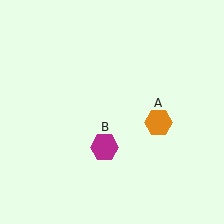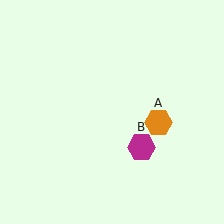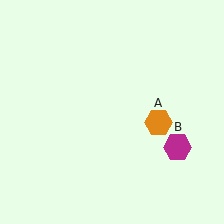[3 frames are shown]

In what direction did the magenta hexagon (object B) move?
The magenta hexagon (object B) moved right.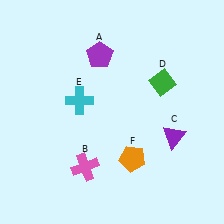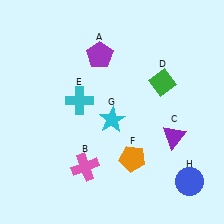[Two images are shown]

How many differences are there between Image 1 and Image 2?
There are 2 differences between the two images.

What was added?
A cyan star (G), a blue circle (H) were added in Image 2.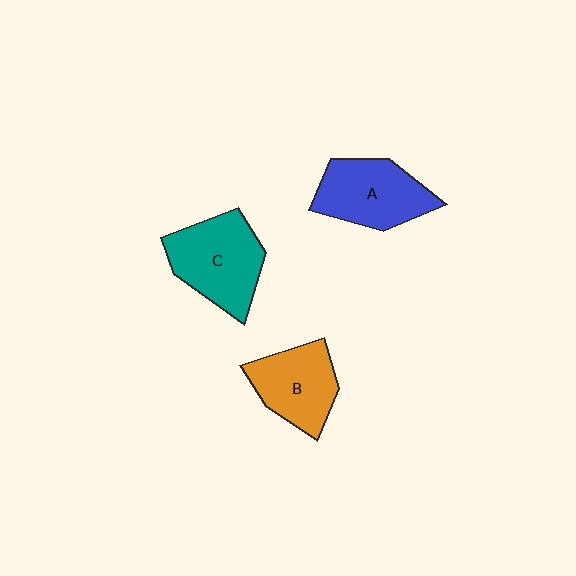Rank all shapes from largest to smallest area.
From largest to smallest: C (teal), A (blue), B (orange).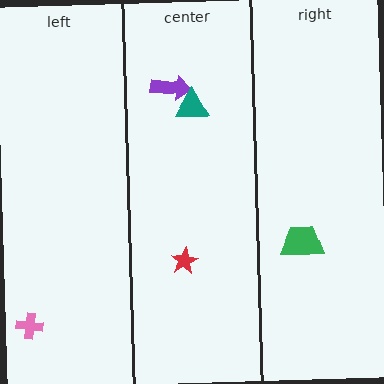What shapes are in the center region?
The purple arrow, the red star, the teal triangle.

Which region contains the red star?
The center region.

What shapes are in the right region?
The green trapezoid.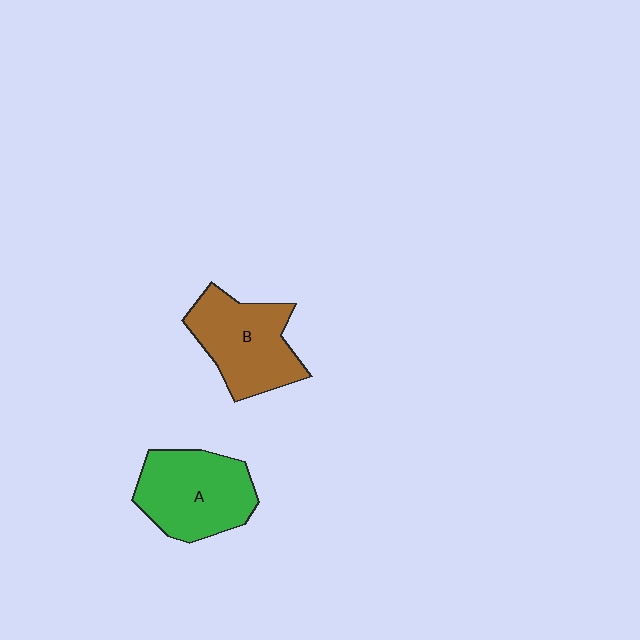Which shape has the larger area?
Shape A (green).